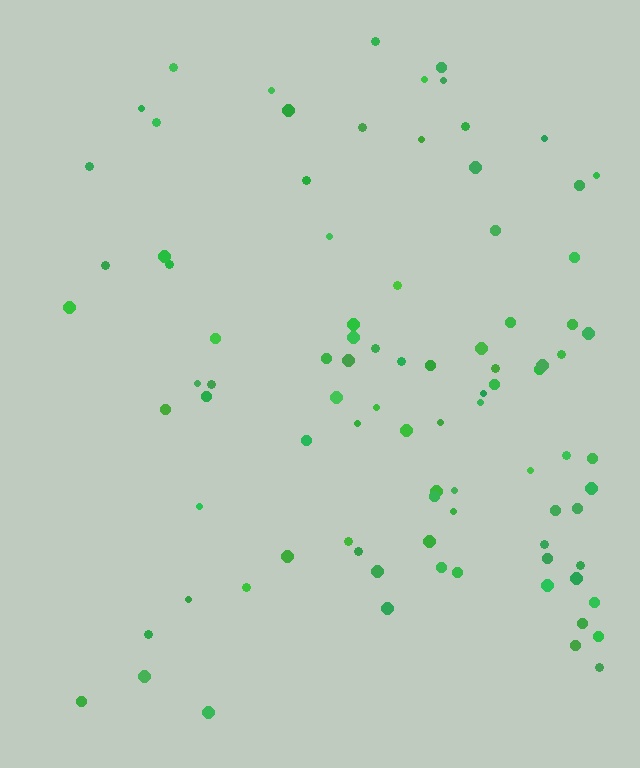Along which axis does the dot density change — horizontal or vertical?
Horizontal.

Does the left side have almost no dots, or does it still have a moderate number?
Still a moderate number, just noticeably fewer than the right.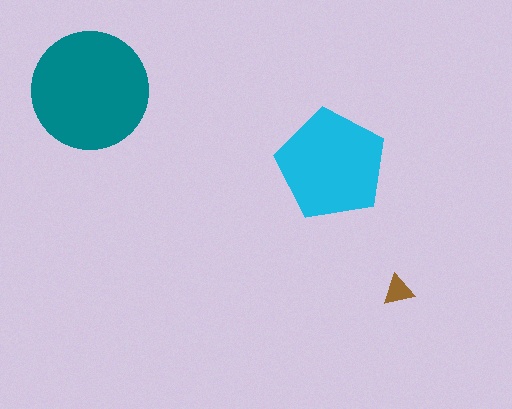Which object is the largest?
The teal circle.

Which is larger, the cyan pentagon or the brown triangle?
The cyan pentagon.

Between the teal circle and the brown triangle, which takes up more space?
The teal circle.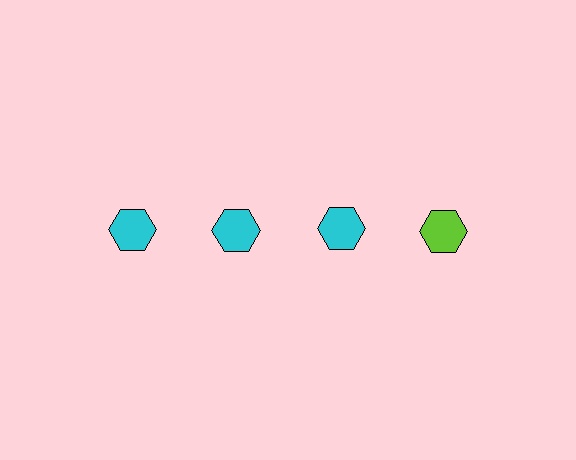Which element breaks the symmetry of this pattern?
The lime hexagon in the top row, second from right column breaks the symmetry. All other shapes are cyan hexagons.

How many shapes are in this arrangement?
There are 4 shapes arranged in a grid pattern.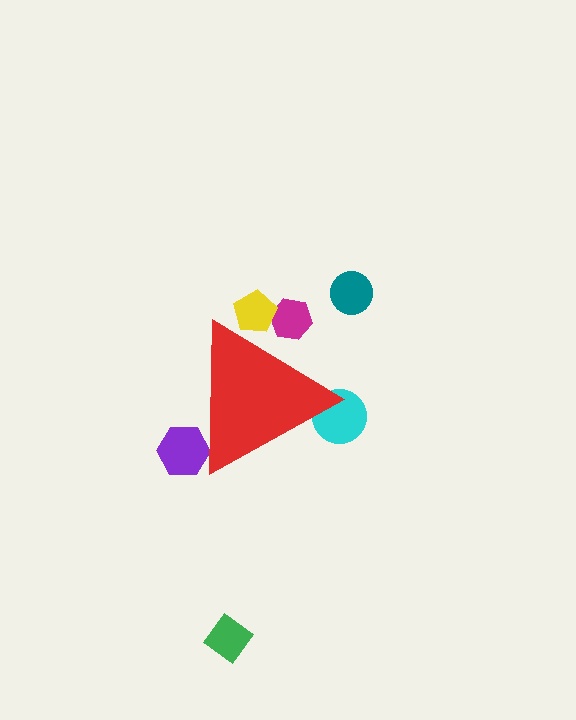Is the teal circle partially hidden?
No, the teal circle is fully visible.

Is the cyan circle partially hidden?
Yes, the cyan circle is partially hidden behind the red triangle.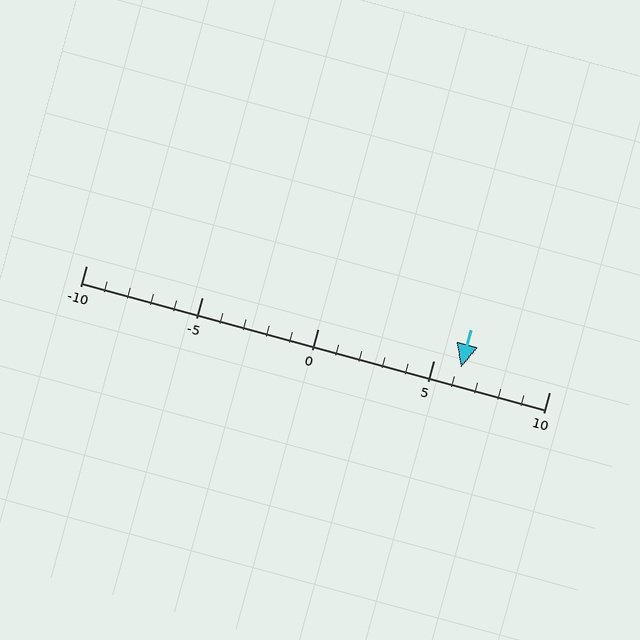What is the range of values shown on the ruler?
The ruler shows values from -10 to 10.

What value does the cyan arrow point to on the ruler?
The cyan arrow points to approximately 6.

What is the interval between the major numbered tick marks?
The major tick marks are spaced 5 units apart.